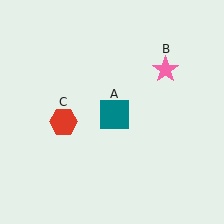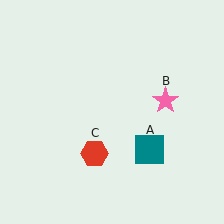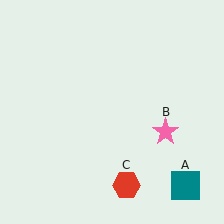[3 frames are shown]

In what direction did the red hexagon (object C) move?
The red hexagon (object C) moved down and to the right.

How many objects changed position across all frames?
3 objects changed position: teal square (object A), pink star (object B), red hexagon (object C).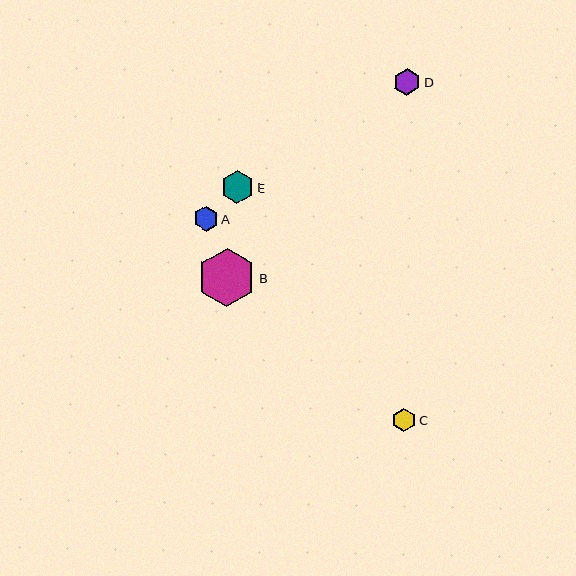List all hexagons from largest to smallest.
From largest to smallest: B, E, D, A, C.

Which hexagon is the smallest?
Hexagon C is the smallest with a size of approximately 23 pixels.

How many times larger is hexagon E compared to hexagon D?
Hexagon E is approximately 1.2 times the size of hexagon D.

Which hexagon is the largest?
Hexagon B is the largest with a size of approximately 59 pixels.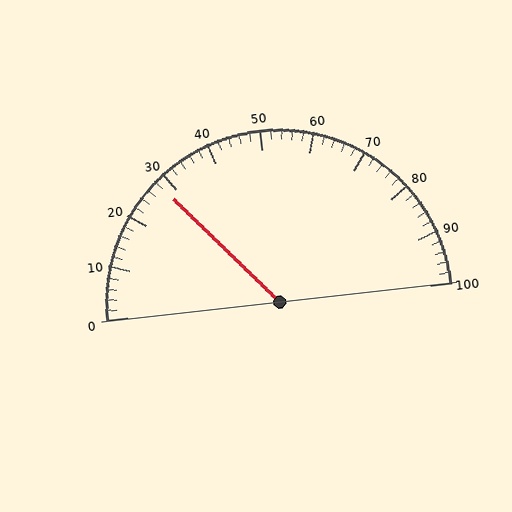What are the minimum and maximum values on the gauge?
The gauge ranges from 0 to 100.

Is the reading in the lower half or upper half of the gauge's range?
The reading is in the lower half of the range (0 to 100).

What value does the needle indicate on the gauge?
The needle indicates approximately 28.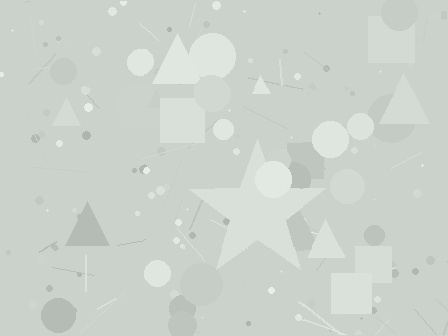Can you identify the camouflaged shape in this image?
The camouflaged shape is a star.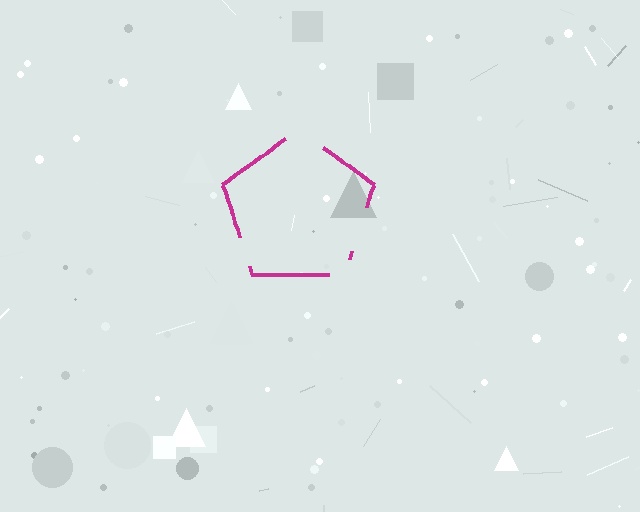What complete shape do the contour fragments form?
The contour fragments form a pentagon.